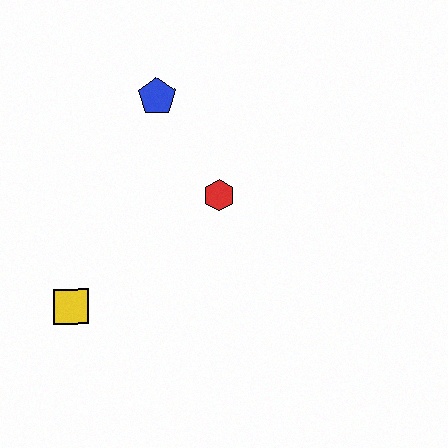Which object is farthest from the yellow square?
The blue pentagon is farthest from the yellow square.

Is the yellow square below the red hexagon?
Yes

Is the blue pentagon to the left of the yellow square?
No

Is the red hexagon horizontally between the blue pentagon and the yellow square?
No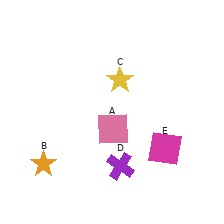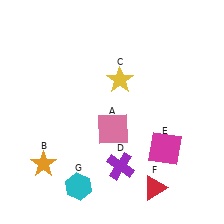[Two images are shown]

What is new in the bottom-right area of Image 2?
A red triangle (F) was added in the bottom-right area of Image 2.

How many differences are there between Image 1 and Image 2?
There are 2 differences between the two images.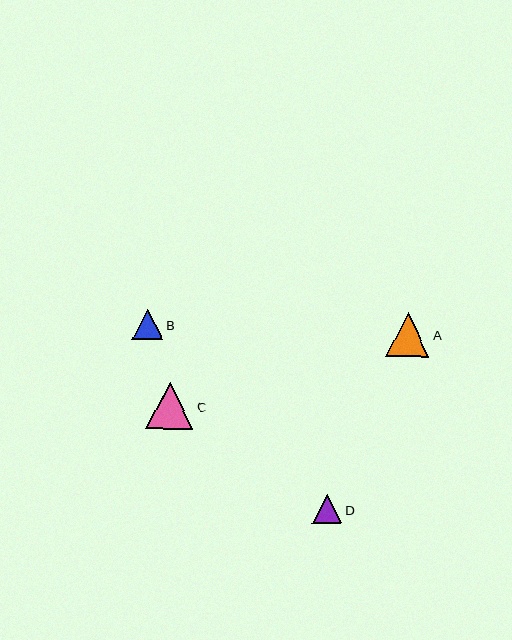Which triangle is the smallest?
Triangle D is the smallest with a size of approximately 29 pixels.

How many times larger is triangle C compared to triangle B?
Triangle C is approximately 1.5 times the size of triangle B.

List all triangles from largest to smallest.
From largest to smallest: C, A, B, D.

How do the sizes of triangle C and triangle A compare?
Triangle C and triangle A are approximately the same size.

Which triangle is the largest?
Triangle C is the largest with a size of approximately 47 pixels.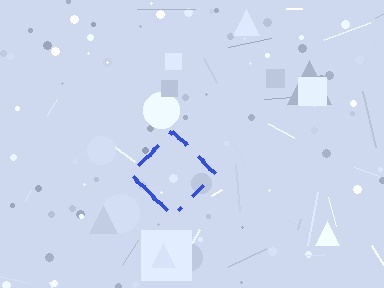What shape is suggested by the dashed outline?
The dashed outline suggests a diamond.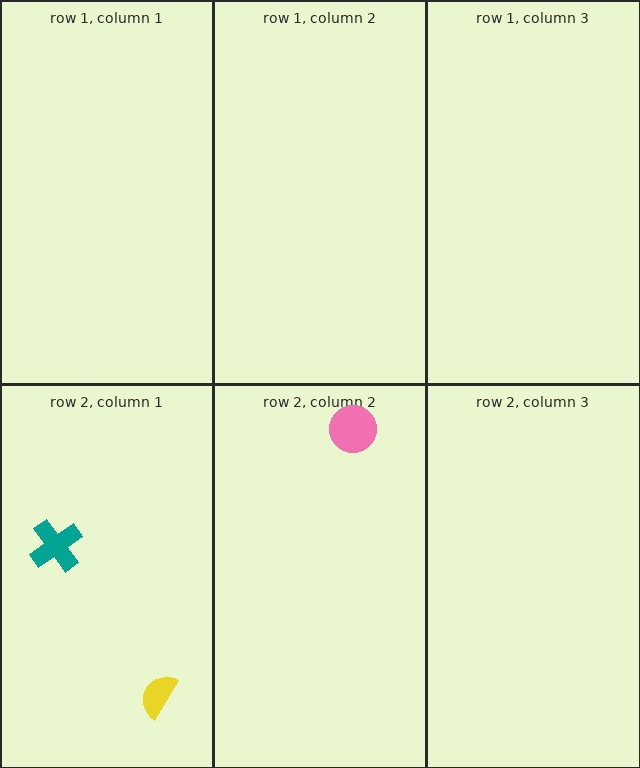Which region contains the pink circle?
The row 2, column 2 region.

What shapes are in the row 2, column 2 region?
The pink circle.